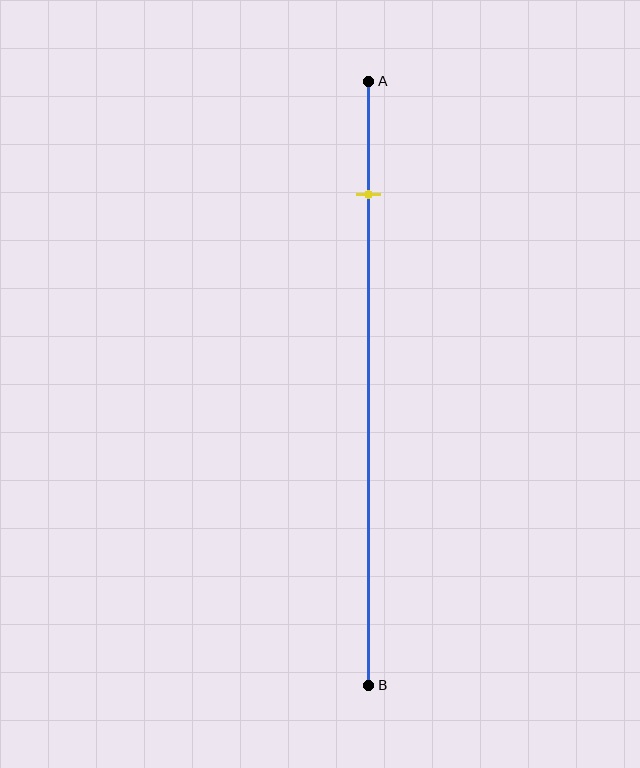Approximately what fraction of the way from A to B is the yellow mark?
The yellow mark is approximately 20% of the way from A to B.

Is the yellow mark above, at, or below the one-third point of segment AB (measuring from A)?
The yellow mark is above the one-third point of segment AB.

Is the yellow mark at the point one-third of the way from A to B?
No, the mark is at about 20% from A, not at the 33% one-third point.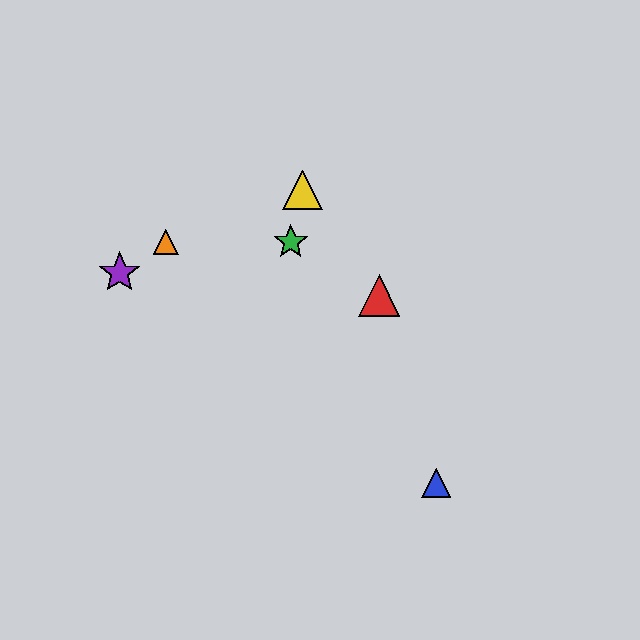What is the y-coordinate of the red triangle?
The red triangle is at y≈295.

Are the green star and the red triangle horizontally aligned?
No, the green star is at y≈242 and the red triangle is at y≈295.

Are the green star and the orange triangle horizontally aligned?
Yes, both are at y≈242.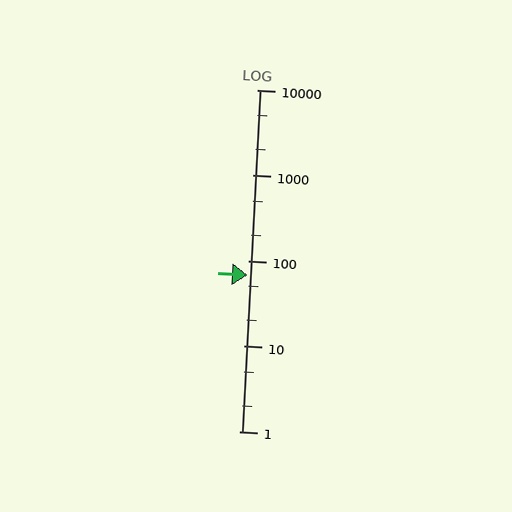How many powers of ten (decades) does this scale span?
The scale spans 4 decades, from 1 to 10000.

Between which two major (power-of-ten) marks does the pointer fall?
The pointer is between 10 and 100.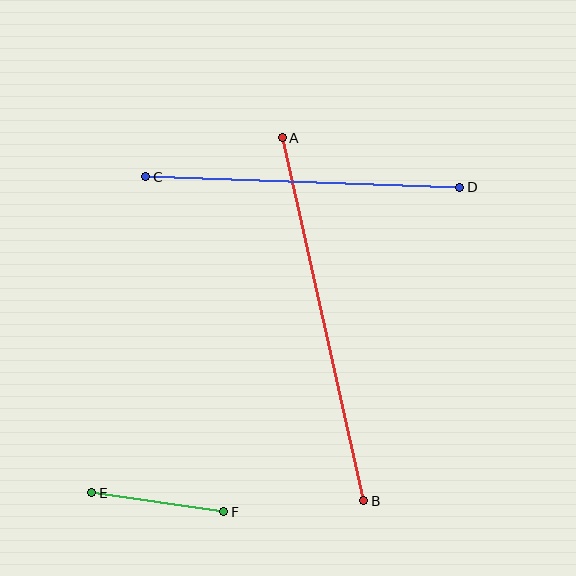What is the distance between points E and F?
The distance is approximately 133 pixels.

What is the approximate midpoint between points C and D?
The midpoint is at approximately (303, 182) pixels.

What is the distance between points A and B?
The distance is approximately 372 pixels.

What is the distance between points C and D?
The distance is approximately 314 pixels.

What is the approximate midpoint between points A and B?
The midpoint is at approximately (323, 319) pixels.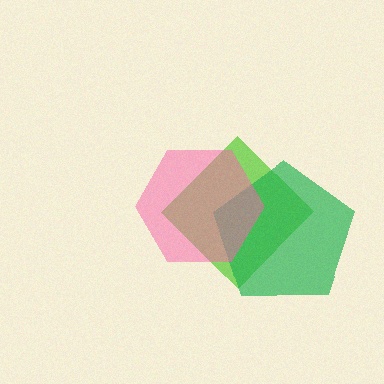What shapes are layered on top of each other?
The layered shapes are: a lime diamond, a green pentagon, a pink hexagon.